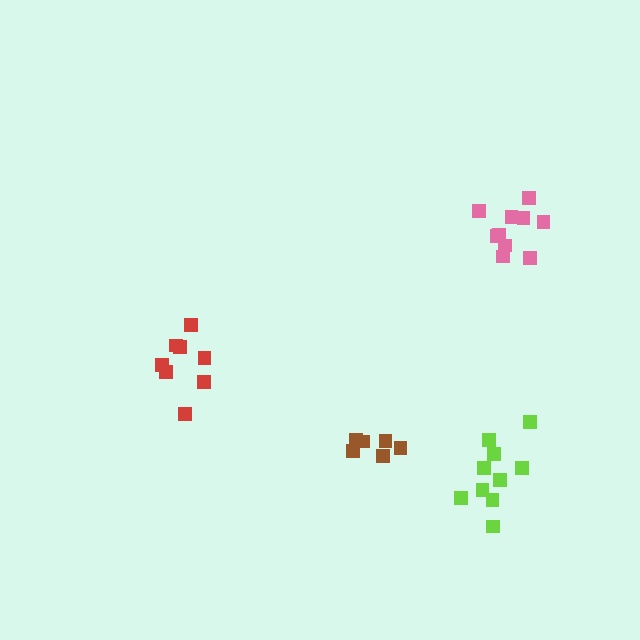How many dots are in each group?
Group 1: 11 dots, Group 2: 8 dots, Group 3: 6 dots, Group 4: 10 dots (35 total).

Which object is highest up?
The pink cluster is topmost.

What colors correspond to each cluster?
The clusters are colored: lime, red, brown, pink.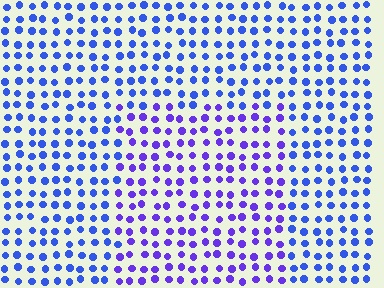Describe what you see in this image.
The image is filled with small blue elements in a uniform arrangement. A rectangle-shaped region is visible where the elements are tinted to a slightly different hue, forming a subtle color boundary.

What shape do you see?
I see a rectangle.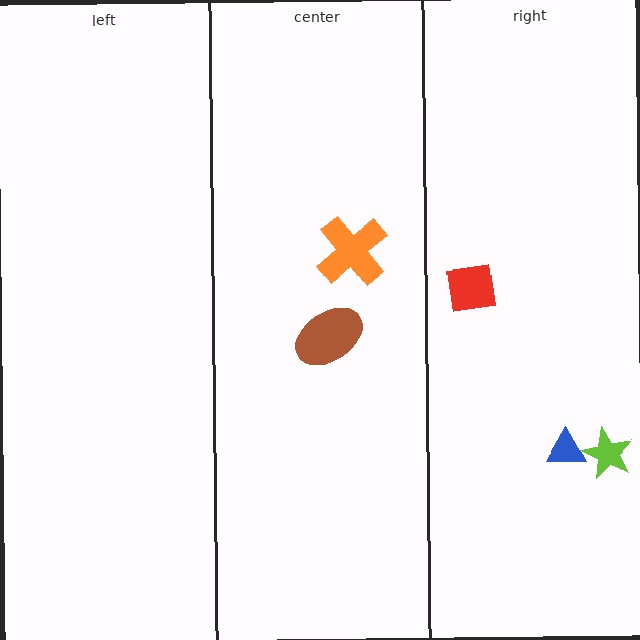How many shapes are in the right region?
3.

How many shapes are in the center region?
2.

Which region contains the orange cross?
The center region.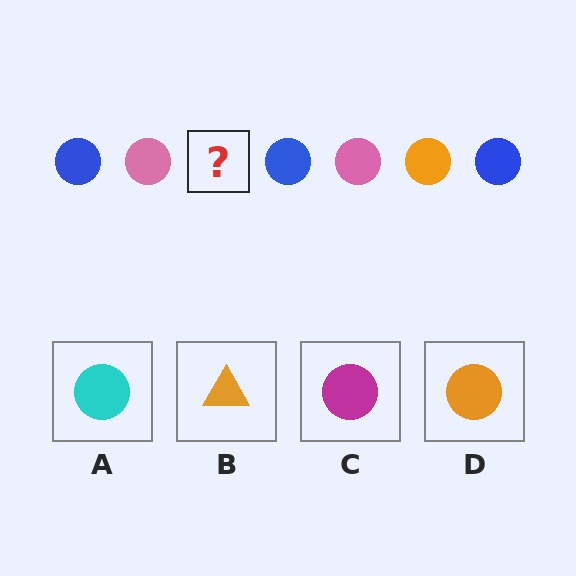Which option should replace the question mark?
Option D.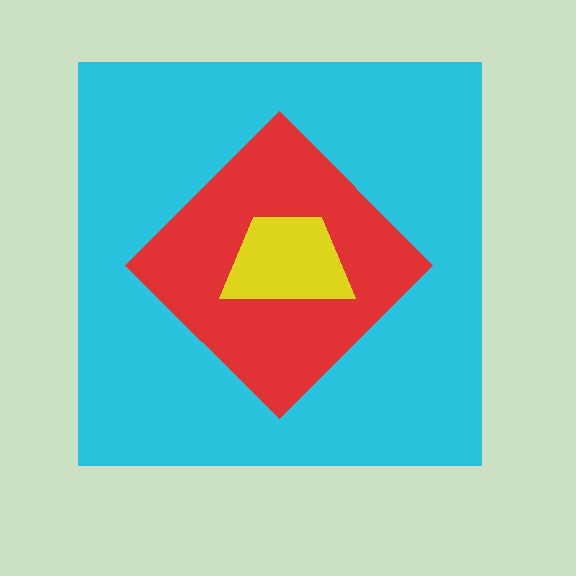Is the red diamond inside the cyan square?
Yes.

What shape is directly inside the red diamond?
The yellow trapezoid.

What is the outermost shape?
The cyan square.